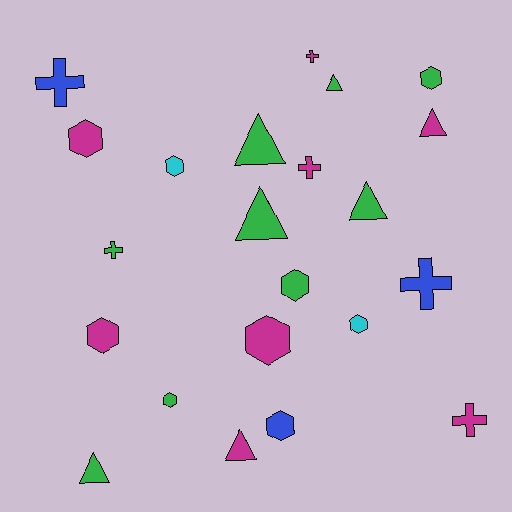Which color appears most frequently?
Green, with 9 objects.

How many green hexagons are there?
There are 3 green hexagons.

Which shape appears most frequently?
Hexagon, with 9 objects.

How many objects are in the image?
There are 22 objects.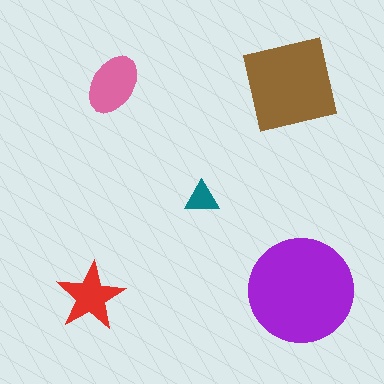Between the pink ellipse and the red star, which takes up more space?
The pink ellipse.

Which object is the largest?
The purple circle.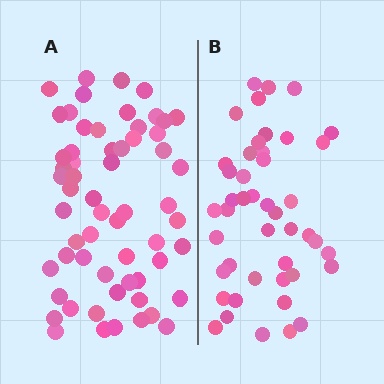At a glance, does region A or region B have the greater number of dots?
Region A (the left region) has more dots.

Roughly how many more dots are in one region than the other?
Region A has approximately 15 more dots than region B.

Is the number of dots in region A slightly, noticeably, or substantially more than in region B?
Region A has noticeably more, but not dramatically so. The ratio is roughly 1.3 to 1.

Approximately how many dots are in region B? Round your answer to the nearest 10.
About 40 dots. (The exact count is 45, which rounds to 40.)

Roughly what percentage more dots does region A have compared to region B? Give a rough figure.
About 35% more.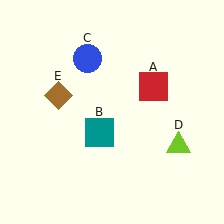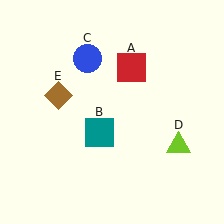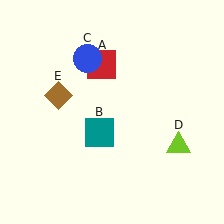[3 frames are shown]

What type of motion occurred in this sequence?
The red square (object A) rotated counterclockwise around the center of the scene.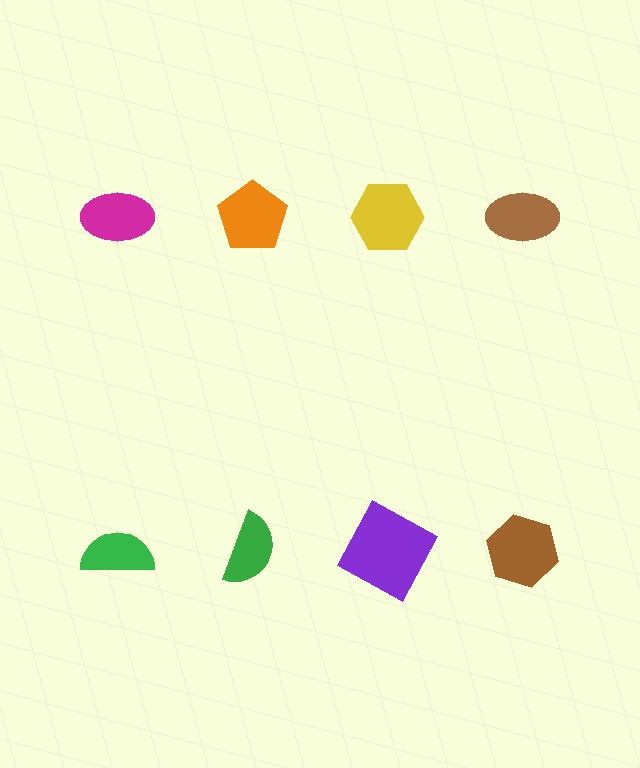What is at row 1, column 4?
A brown ellipse.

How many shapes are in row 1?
4 shapes.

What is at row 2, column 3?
A purple square.